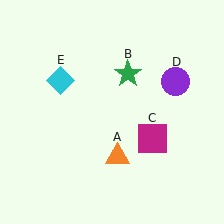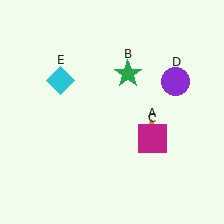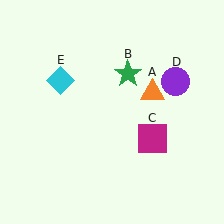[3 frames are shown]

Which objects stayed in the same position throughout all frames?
Green star (object B) and magenta square (object C) and purple circle (object D) and cyan diamond (object E) remained stationary.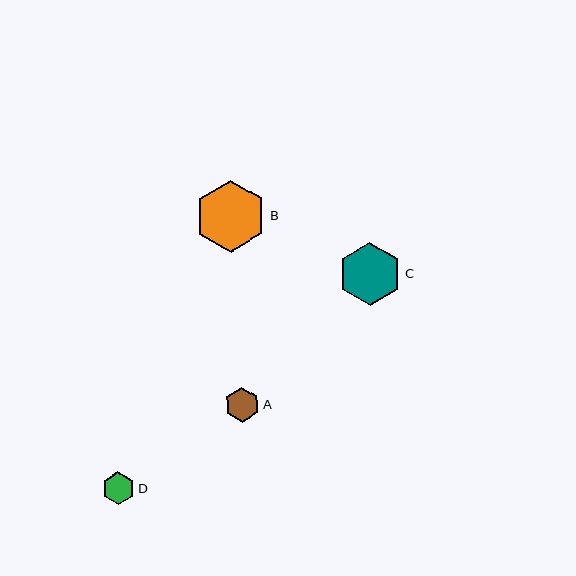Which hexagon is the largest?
Hexagon B is the largest with a size of approximately 72 pixels.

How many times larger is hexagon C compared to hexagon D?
Hexagon C is approximately 1.9 times the size of hexagon D.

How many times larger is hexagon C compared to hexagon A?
Hexagon C is approximately 1.8 times the size of hexagon A.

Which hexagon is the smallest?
Hexagon D is the smallest with a size of approximately 33 pixels.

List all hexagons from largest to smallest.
From largest to smallest: B, C, A, D.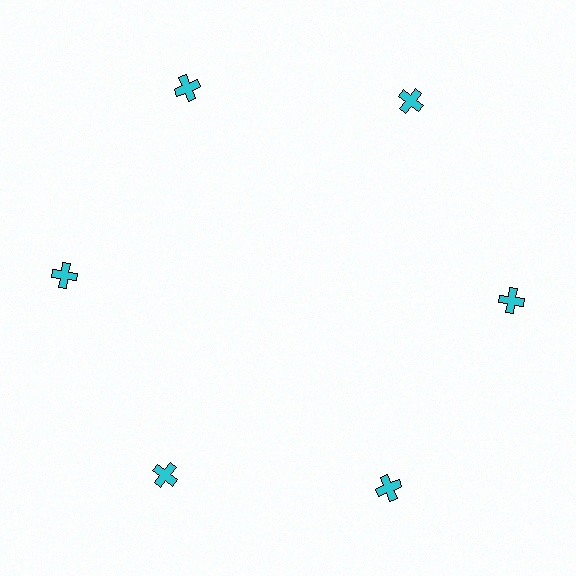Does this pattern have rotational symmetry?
Yes, this pattern has 6-fold rotational symmetry. It looks the same after rotating 60 degrees around the center.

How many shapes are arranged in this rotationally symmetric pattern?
There are 6 shapes, arranged in 6 groups of 1.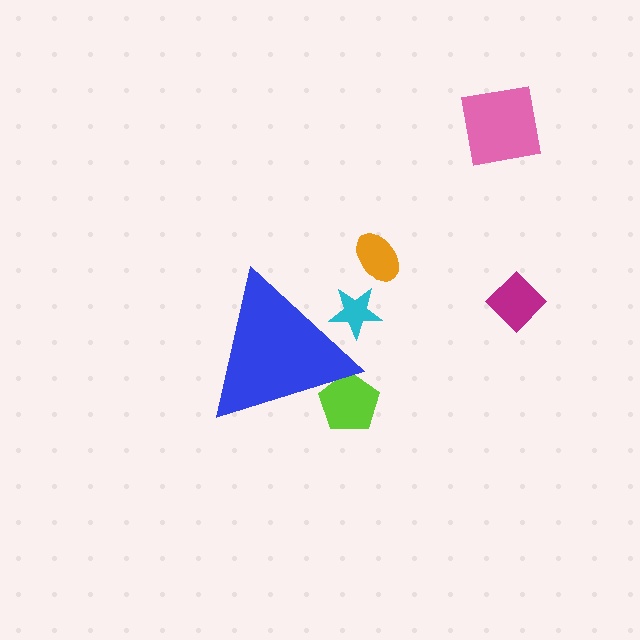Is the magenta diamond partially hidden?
No, the magenta diamond is fully visible.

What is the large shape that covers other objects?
A blue triangle.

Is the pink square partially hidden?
No, the pink square is fully visible.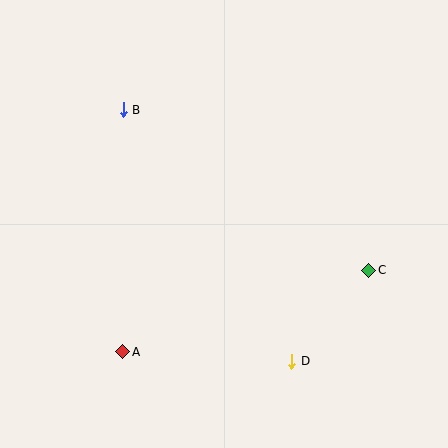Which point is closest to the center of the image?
Point C at (369, 270) is closest to the center.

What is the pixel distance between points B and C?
The distance between B and C is 294 pixels.